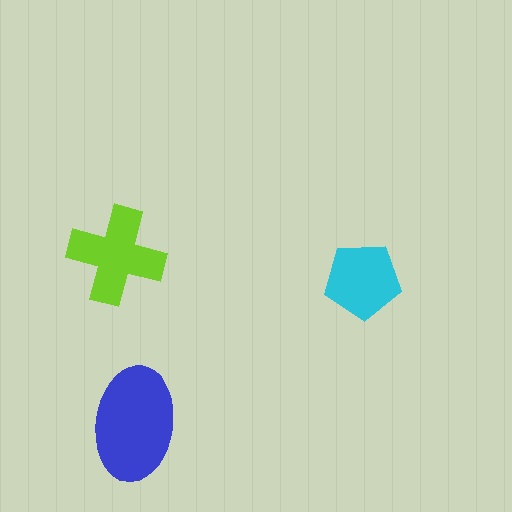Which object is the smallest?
The cyan pentagon.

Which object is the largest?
The blue ellipse.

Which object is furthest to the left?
The lime cross is leftmost.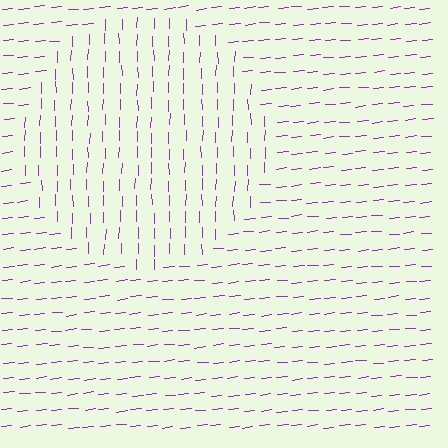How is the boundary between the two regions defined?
The boundary is defined purely by a change in line orientation (approximately 84 degrees difference). All lines are the same color and thickness.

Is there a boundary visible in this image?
Yes, there is a texture boundary formed by a change in line orientation.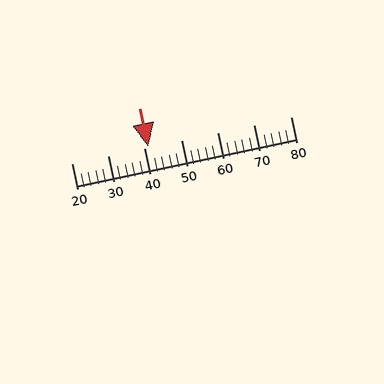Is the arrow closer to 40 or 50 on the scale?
The arrow is closer to 40.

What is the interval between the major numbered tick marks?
The major tick marks are spaced 10 units apart.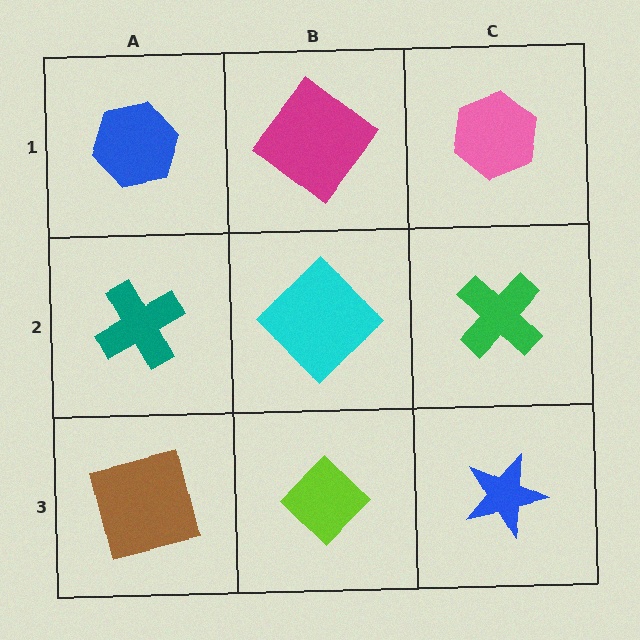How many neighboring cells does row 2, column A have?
3.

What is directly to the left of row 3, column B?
A brown square.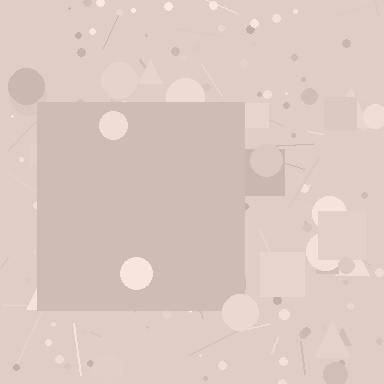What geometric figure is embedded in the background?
A square is embedded in the background.